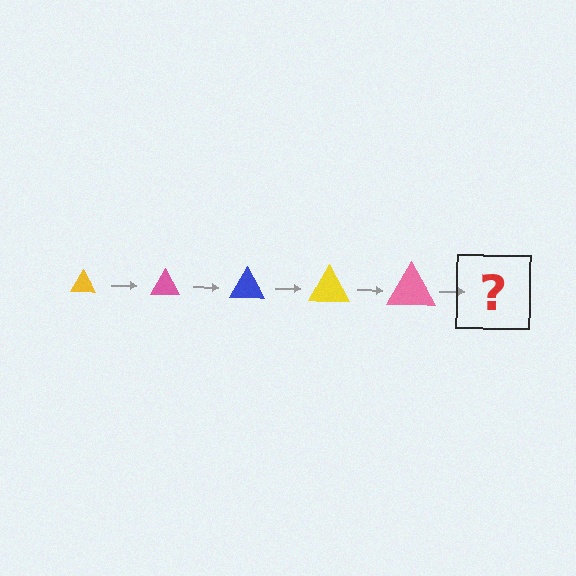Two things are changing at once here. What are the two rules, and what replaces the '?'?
The two rules are that the triangle grows larger each step and the color cycles through yellow, pink, and blue. The '?' should be a blue triangle, larger than the previous one.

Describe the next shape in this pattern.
It should be a blue triangle, larger than the previous one.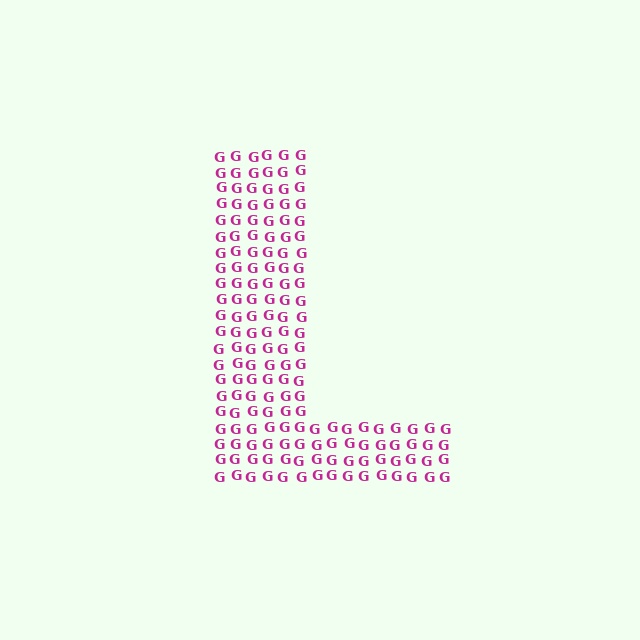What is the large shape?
The large shape is the letter L.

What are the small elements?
The small elements are letter G's.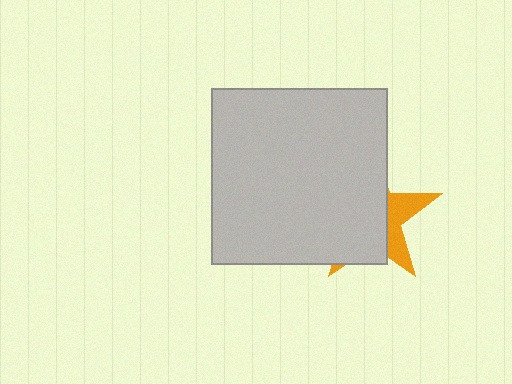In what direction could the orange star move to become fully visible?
The orange star could move right. That would shift it out from behind the light gray square entirely.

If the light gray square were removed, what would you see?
You would see the complete orange star.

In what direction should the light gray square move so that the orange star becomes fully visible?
The light gray square should move left. That is the shortest direction to clear the overlap and leave the orange star fully visible.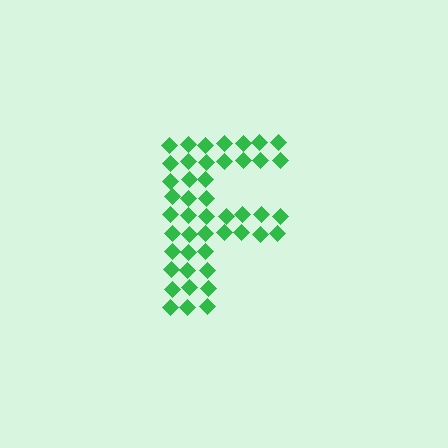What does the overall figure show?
The overall figure shows the letter F.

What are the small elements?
The small elements are diamonds.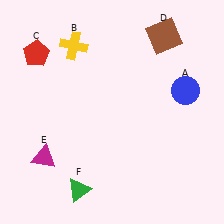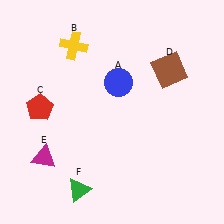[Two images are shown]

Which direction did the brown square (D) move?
The brown square (D) moved down.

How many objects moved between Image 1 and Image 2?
3 objects moved between the two images.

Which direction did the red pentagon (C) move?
The red pentagon (C) moved down.